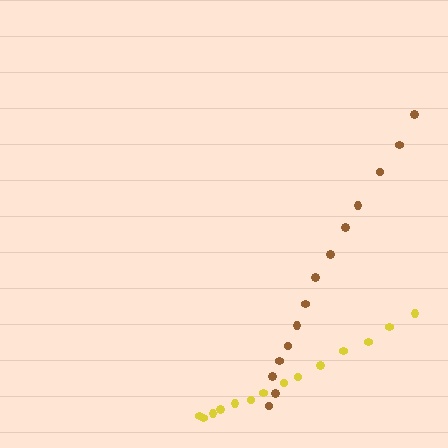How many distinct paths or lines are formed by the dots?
There are 2 distinct paths.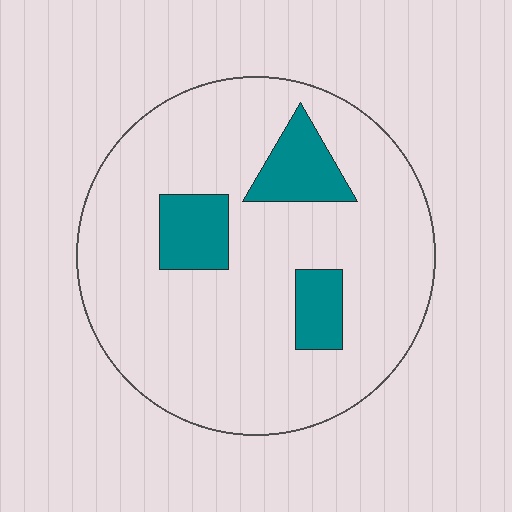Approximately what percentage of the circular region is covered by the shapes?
Approximately 15%.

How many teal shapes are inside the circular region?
3.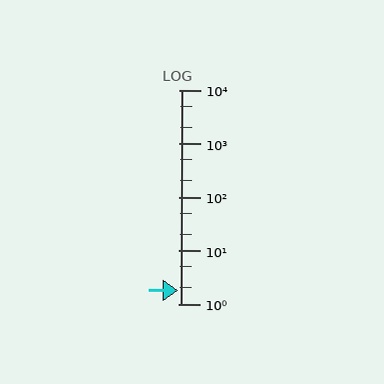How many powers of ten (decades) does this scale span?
The scale spans 4 decades, from 1 to 10000.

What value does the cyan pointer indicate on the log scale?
The pointer indicates approximately 1.8.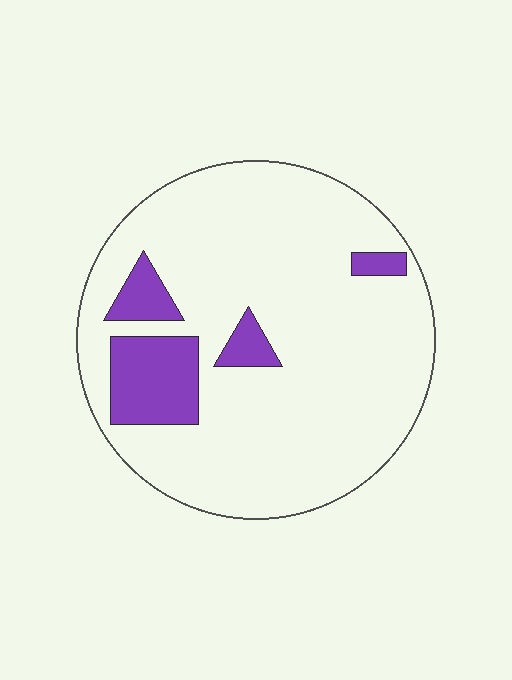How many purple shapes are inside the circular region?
4.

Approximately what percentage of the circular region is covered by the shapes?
Approximately 15%.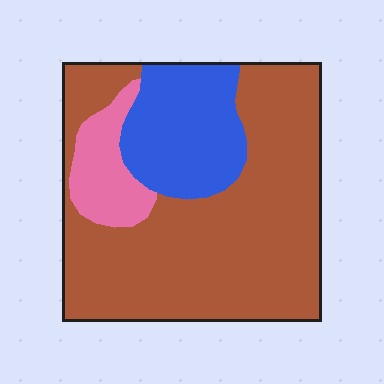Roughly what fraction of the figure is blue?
Blue takes up about one fifth (1/5) of the figure.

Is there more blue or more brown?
Brown.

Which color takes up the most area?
Brown, at roughly 70%.